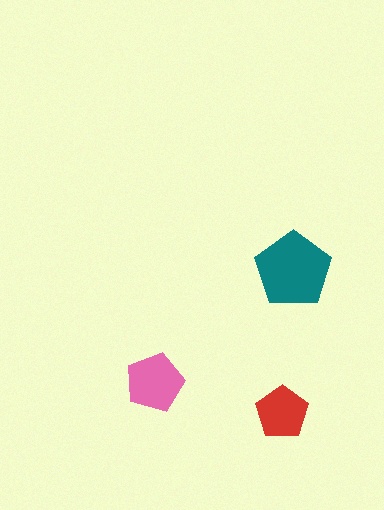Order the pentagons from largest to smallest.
the teal one, the pink one, the red one.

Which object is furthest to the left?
The pink pentagon is leftmost.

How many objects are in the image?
There are 3 objects in the image.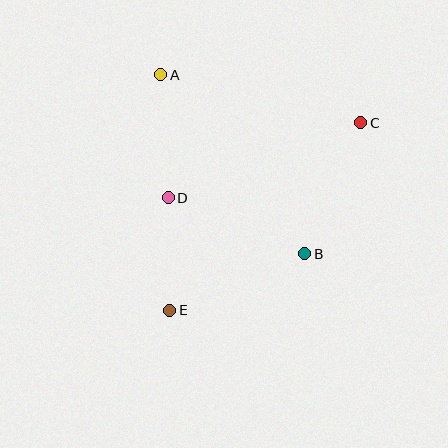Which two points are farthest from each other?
Points C and E are farthest from each other.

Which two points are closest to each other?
Points D and E are closest to each other.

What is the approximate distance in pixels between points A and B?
The distance between A and B is approximately 230 pixels.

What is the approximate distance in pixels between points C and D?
The distance between C and D is approximately 207 pixels.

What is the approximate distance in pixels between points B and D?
The distance between B and D is approximately 148 pixels.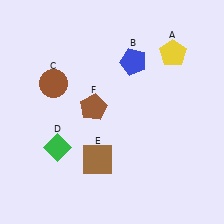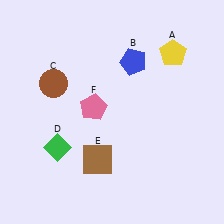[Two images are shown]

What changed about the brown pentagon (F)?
In Image 1, F is brown. In Image 2, it changed to pink.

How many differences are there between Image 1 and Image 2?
There is 1 difference between the two images.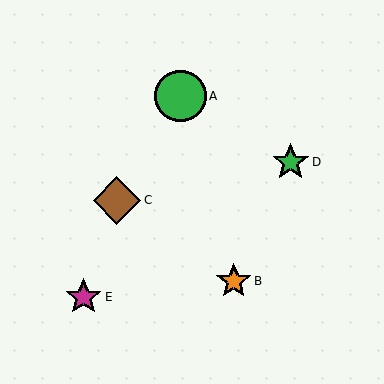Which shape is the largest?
The green circle (labeled A) is the largest.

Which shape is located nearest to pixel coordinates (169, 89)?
The green circle (labeled A) at (180, 96) is nearest to that location.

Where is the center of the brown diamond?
The center of the brown diamond is at (117, 201).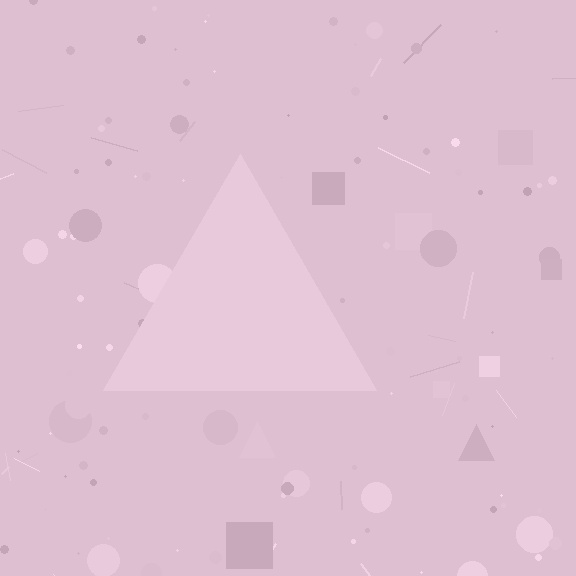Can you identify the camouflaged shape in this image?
The camouflaged shape is a triangle.